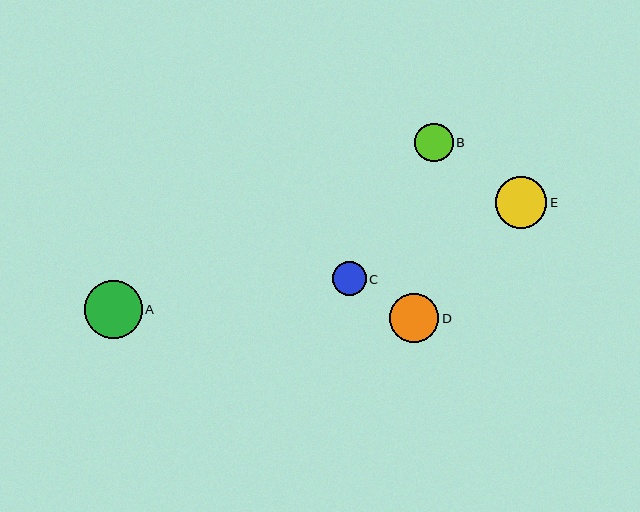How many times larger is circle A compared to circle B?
Circle A is approximately 1.5 times the size of circle B.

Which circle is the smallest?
Circle C is the smallest with a size of approximately 34 pixels.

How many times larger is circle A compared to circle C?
Circle A is approximately 1.7 times the size of circle C.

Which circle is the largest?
Circle A is the largest with a size of approximately 58 pixels.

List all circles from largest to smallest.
From largest to smallest: A, E, D, B, C.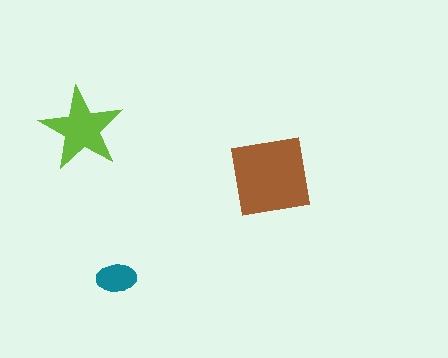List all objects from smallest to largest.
The teal ellipse, the lime star, the brown square.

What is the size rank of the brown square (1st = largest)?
1st.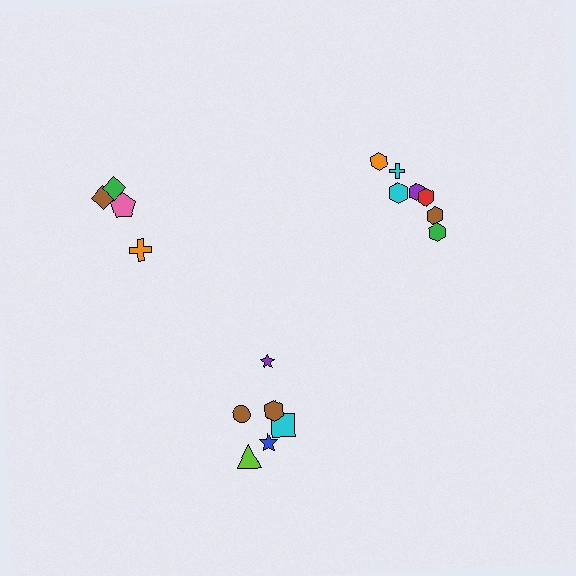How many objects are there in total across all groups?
There are 18 objects.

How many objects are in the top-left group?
There are 4 objects.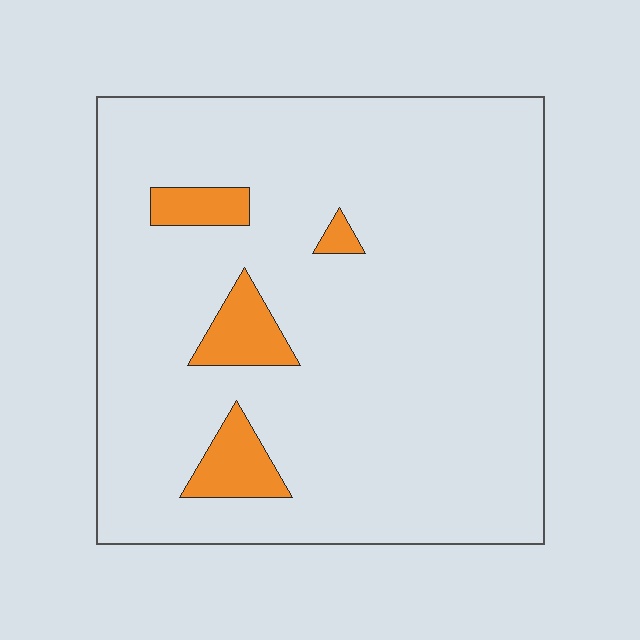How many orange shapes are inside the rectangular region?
4.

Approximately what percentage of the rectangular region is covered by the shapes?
Approximately 10%.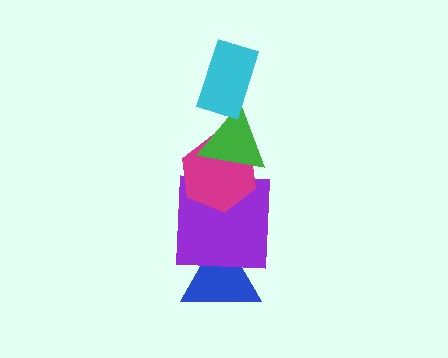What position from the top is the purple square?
The purple square is 4th from the top.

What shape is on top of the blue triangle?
The purple square is on top of the blue triangle.